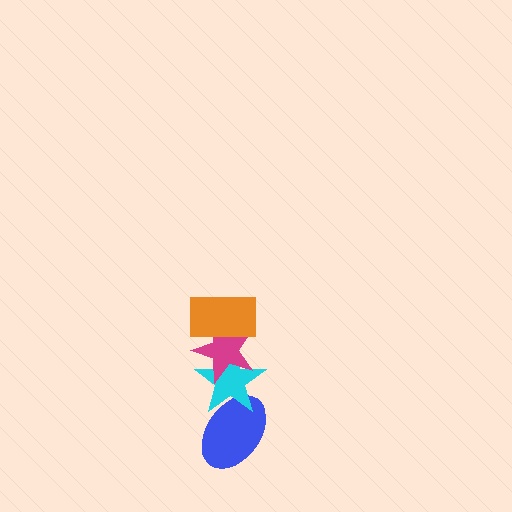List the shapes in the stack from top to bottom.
From top to bottom: the orange rectangle, the magenta star, the cyan star, the blue ellipse.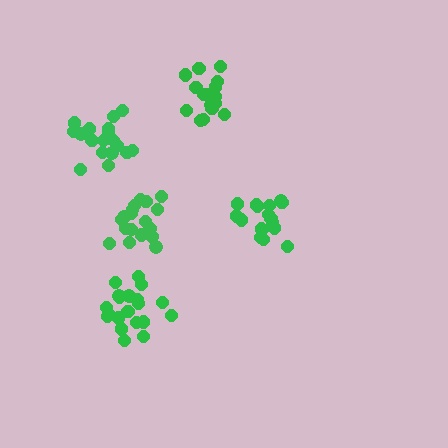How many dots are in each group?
Group 1: 18 dots, Group 2: 17 dots, Group 3: 20 dots, Group 4: 19 dots, Group 5: 16 dots (90 total).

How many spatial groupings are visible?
There are 5 spatial groupings.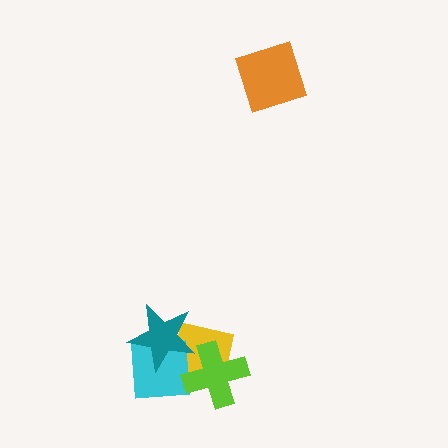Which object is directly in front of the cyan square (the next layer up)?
The teal star is directly in front of the cyan square.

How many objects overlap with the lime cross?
2 objects overlap with the lime cross.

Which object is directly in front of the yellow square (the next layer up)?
The cyan square is directly in front of the yellow square.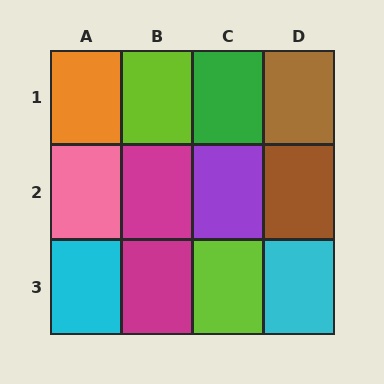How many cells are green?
1 cell is green.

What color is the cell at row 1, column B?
Lime.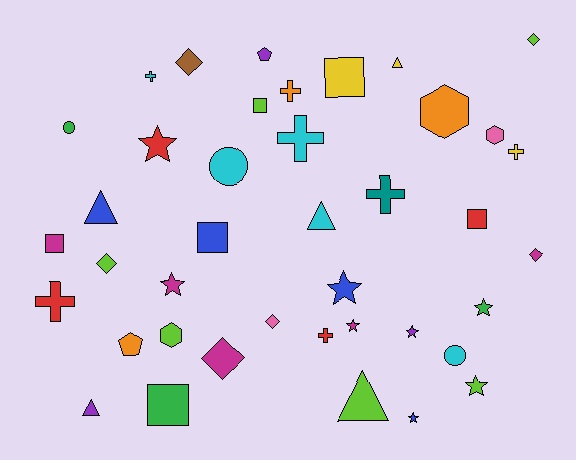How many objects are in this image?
There are 40 objects.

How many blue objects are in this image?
There are 4 blue objects.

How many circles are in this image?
There are 3 circles.